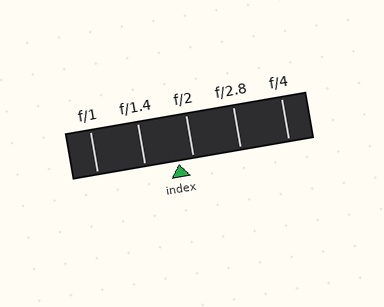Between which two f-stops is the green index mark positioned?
The index mark is between f/1.4 and f/2.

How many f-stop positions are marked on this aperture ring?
There are 5 f-stop positions marked.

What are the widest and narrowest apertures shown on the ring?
The widest aperture shown is f/1 and the narrowest is f/4.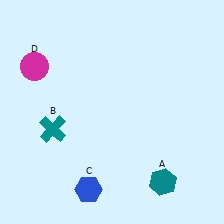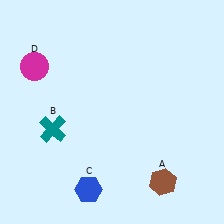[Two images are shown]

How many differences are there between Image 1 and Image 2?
There is 1 difference between the two images.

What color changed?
The hexagon (A) changed from teal in Image 1 to brown in Image 2.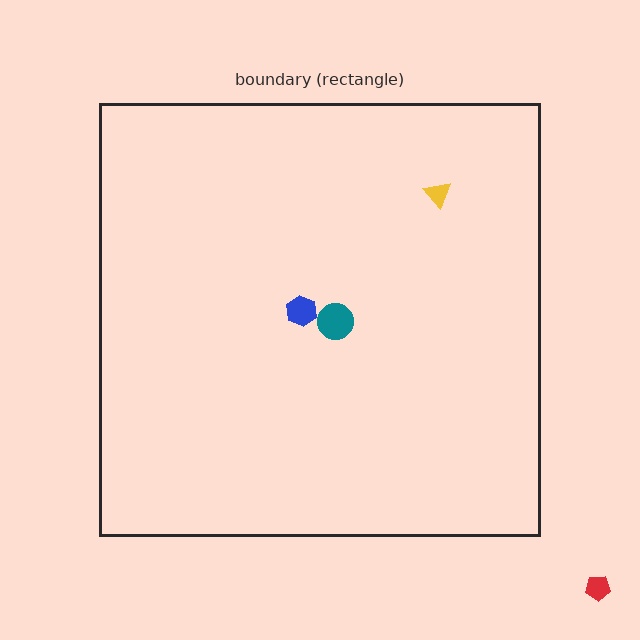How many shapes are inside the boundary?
3 inside, 1 outside.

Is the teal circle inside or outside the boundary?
Inside.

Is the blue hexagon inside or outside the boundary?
Inside.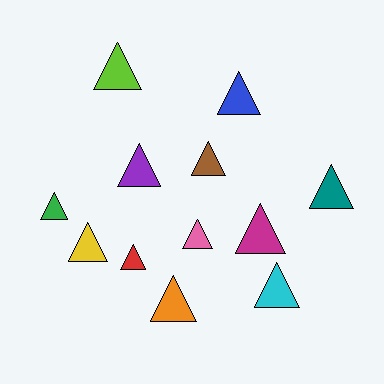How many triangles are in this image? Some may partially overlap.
There are 12 triangles.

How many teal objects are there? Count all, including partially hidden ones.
There is 1 teal object.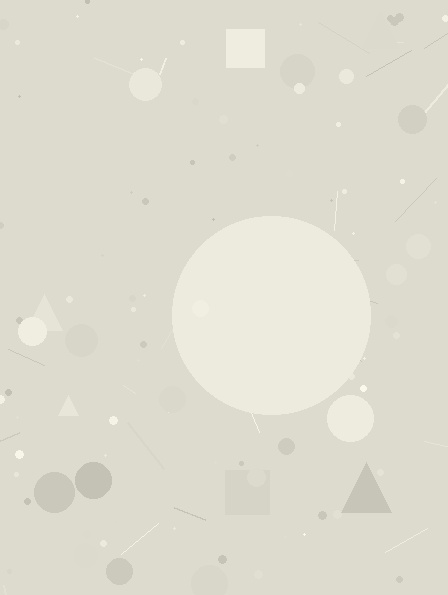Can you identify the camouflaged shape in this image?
The camouflaged shape is a circle.